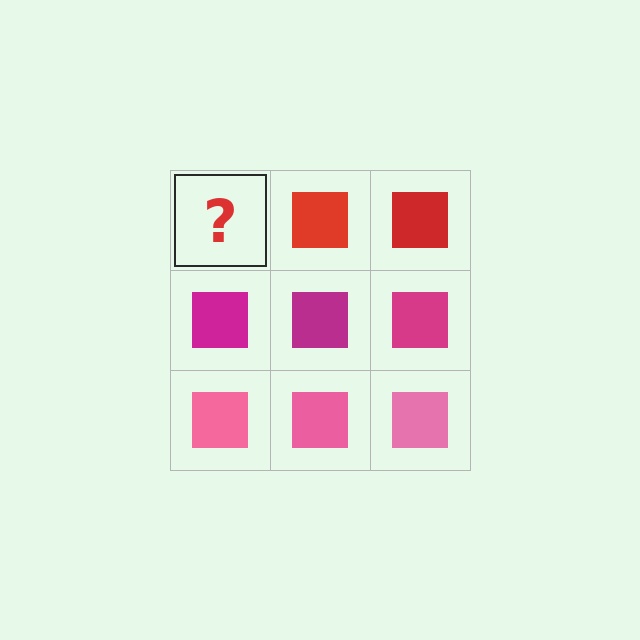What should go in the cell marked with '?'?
The missing cell should contain a red square.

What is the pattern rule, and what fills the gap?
The rule is that each row has a consistent color. The gap should be filled with a red square.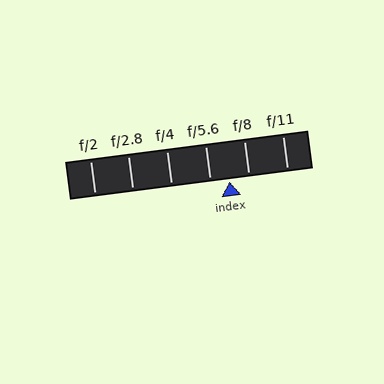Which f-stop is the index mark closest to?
The index mark is closest to f/5.6.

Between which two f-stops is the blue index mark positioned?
The index mark is between f/5.6 and f/8.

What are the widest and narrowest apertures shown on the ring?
The widest aperture shown is f/2 and the narrowest is f/11.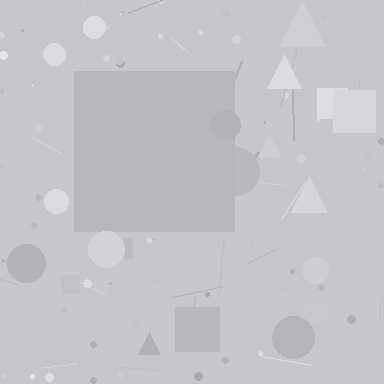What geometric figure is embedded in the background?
A square is embedded in the background.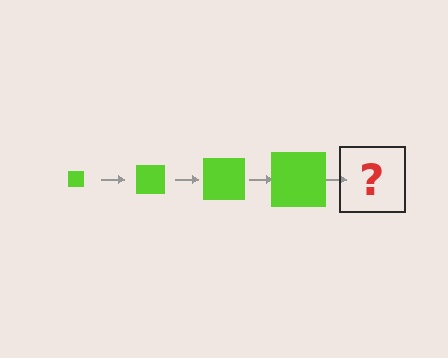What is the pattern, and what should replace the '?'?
The pattern is that the square gets progressively larger each step. The '?' should be a lime square, larger than the previous one.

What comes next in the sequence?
The next element should be a lime square, larger than the previous one.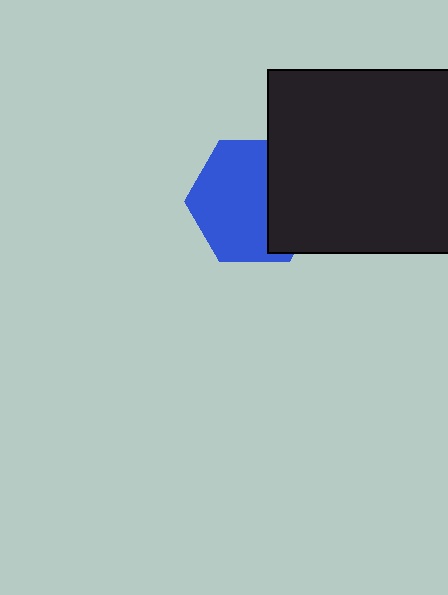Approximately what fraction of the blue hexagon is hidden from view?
Roughly 36% of the blue hexagon is hidden behind the black square.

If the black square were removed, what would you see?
You would see the complete blue hexagon.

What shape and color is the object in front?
The object in front is a black square.